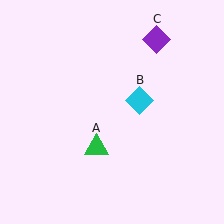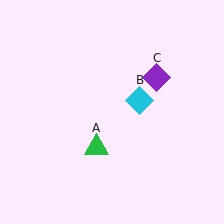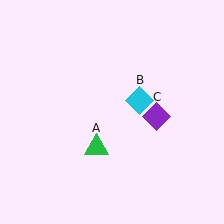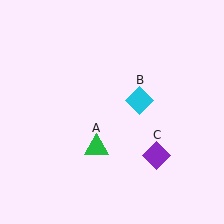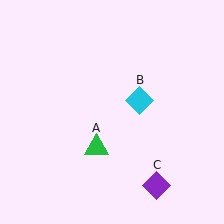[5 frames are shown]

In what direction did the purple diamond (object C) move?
The purple diamond (object C) moved down.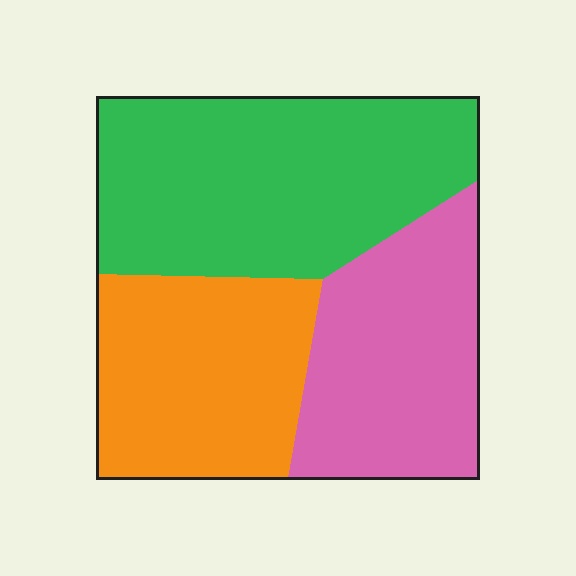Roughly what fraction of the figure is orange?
Orange takes up between a sixth and a third of the figure.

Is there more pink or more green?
Green.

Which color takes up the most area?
Green, at roughly 40%.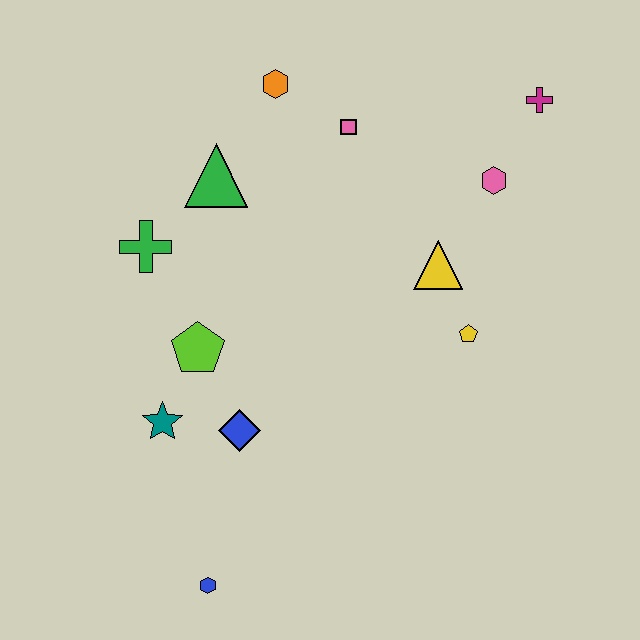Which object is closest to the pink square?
The orange hexagon is closest to the pink square.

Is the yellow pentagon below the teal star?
No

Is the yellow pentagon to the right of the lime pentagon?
Yes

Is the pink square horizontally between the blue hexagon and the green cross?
No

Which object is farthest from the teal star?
The magenta cross is farthest from the teal star.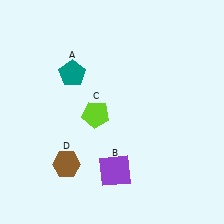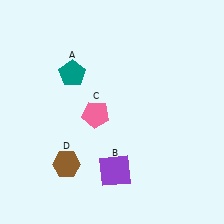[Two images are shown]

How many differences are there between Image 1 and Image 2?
There is 1 difference between the two images.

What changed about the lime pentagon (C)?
In Image 1, C is lime. In Image 2, it changed to pink.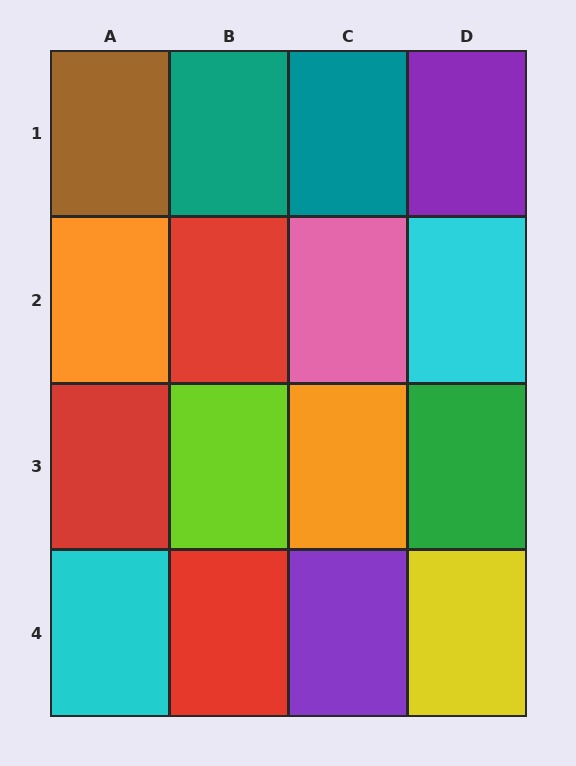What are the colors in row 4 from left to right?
Cyan, red, purple, yellow.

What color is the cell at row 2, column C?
Pink.